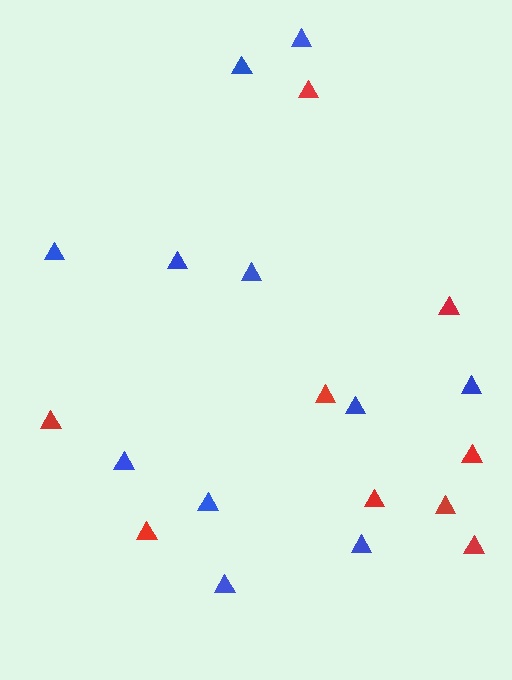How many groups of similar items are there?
There are 2 groups: one group of red triangles (9) and one group of blue triangles (11).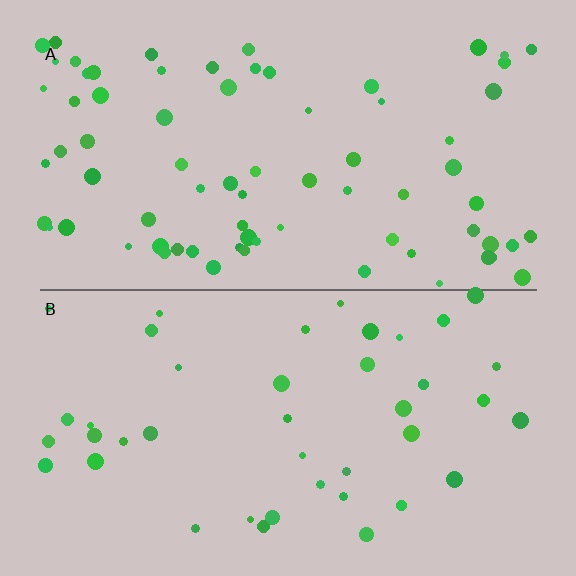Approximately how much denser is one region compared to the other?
Approximately 1.8× — region A over region B.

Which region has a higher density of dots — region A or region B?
A (the top).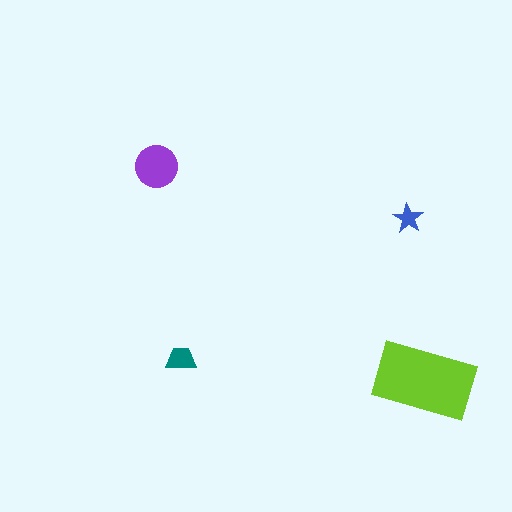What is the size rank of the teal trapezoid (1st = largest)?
3rd.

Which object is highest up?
The purple circle is topmost.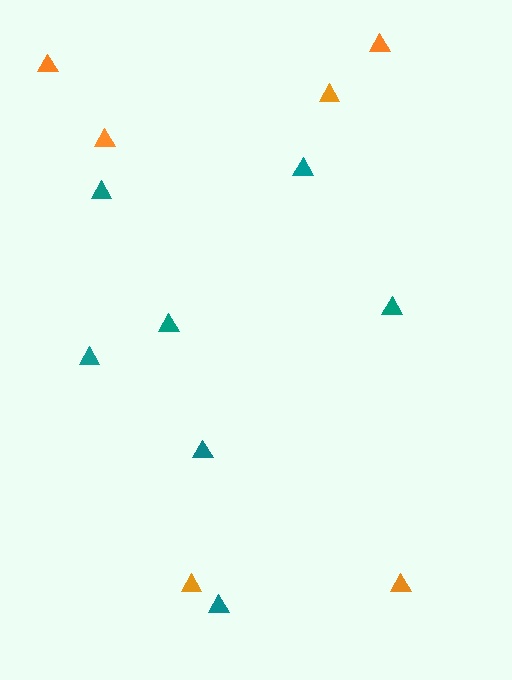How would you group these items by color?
There are 2 groups: one group of orange triangles (6) and one group of teal triangles (7).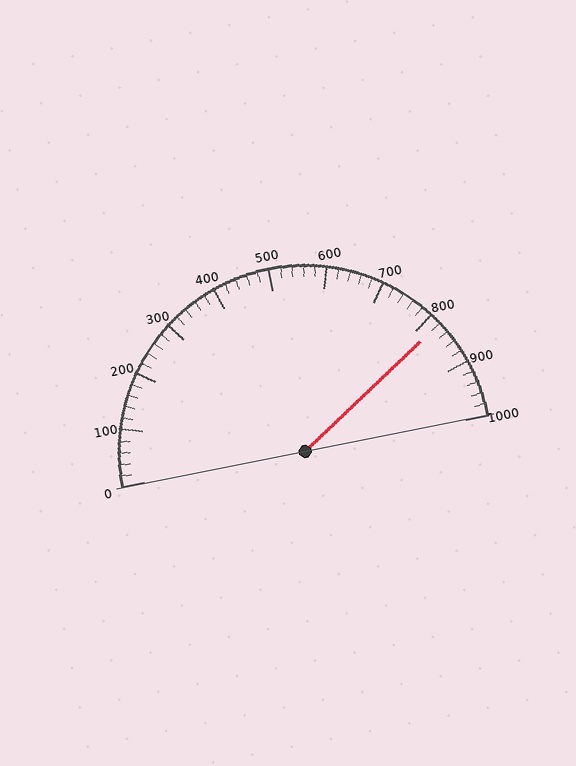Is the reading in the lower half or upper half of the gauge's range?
The reading is in the upper half of the range (0 to 1000).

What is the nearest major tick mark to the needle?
The nearest major tick mark is 800.